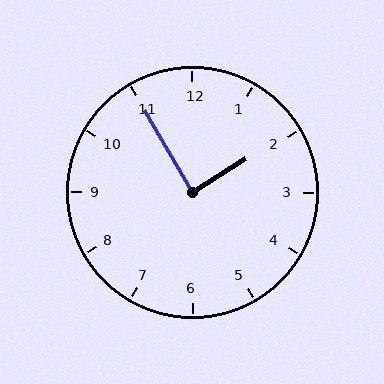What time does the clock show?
1:55.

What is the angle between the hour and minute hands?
Approximately 88 degrees.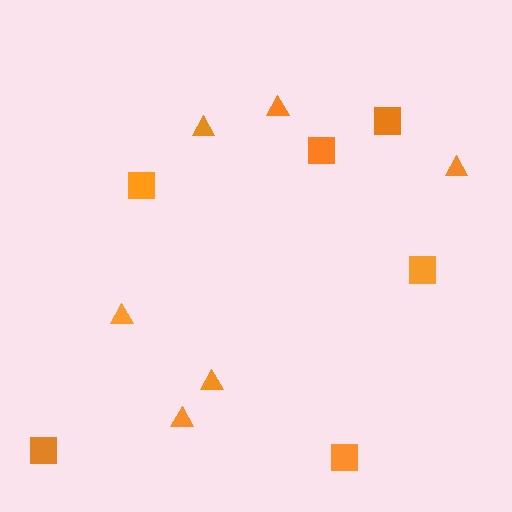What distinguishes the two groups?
There are 2 groups: one group of squares (6) and one group of triangles (6).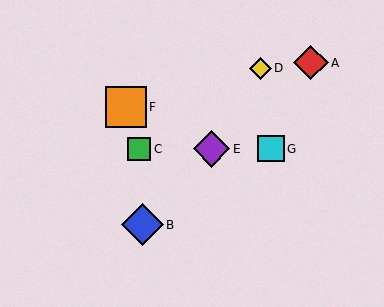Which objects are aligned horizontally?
Objects C, E, G are aligned horizontally.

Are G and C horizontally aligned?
Yes, both are at y≈149.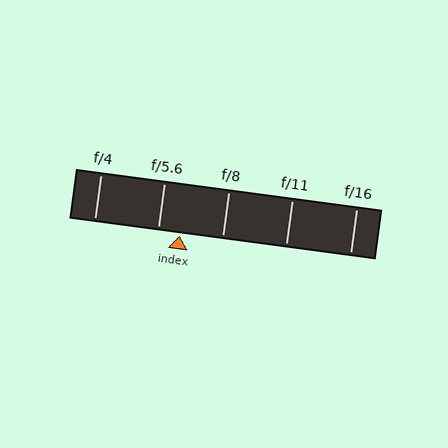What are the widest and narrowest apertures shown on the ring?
The widest aperture shown is f/4 and the narrowest is f/16.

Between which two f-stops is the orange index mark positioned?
The index mark is between f/5.6 and f/8.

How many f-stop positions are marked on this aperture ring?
There are 5 f-stop positions marked.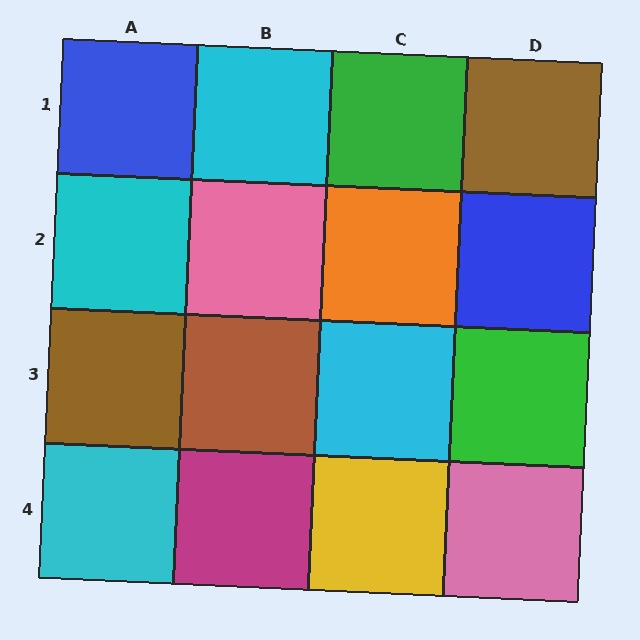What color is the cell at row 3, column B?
Brown.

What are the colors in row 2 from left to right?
Cyan, pink, orange, blue.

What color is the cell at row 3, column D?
Green.